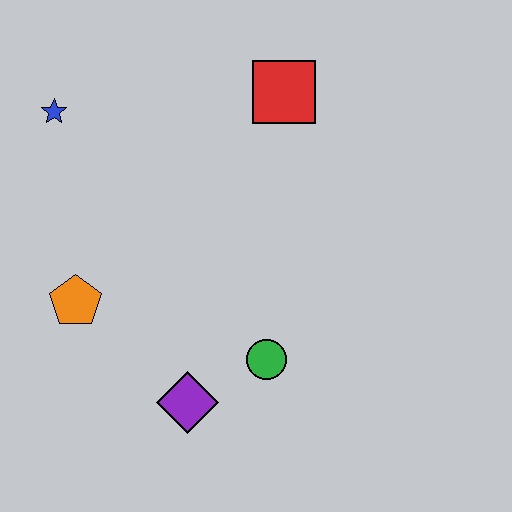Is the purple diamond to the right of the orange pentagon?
Yes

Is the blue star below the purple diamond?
No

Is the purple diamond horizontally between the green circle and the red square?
No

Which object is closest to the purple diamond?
The green circle is closest to the purple diamond.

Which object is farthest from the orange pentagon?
The red square is farthest from the orange pentagon.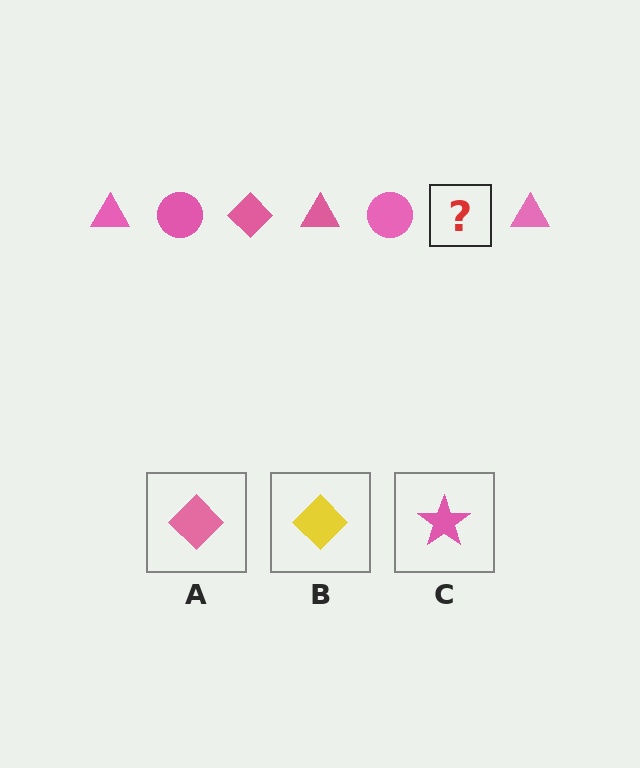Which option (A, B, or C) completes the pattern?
A.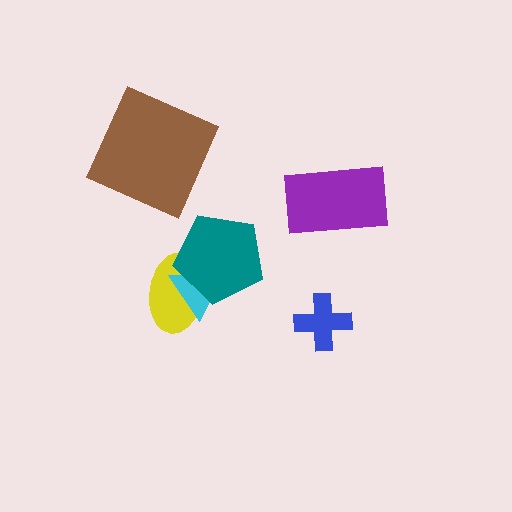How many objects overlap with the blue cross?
0 objects overlap with the blue cross.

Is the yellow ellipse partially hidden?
Yes, it is partially covered by another shape.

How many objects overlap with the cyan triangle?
2 objects overlap with the cyan triangle.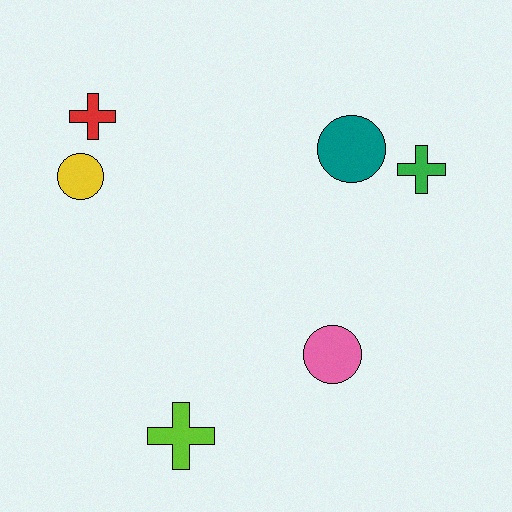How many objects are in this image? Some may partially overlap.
There are 6 objects.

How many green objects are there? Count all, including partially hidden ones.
There is 1 green object.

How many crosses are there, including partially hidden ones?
There are 3 crosses.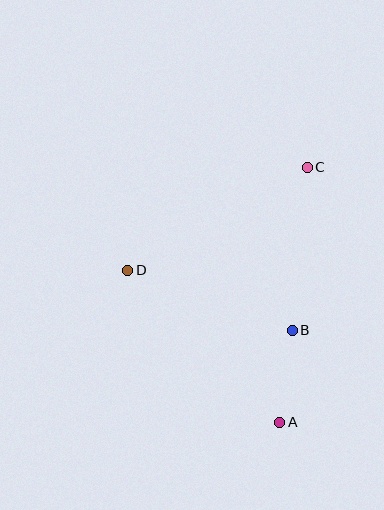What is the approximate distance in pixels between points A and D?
The distance between A and D is approximately 215 pixels.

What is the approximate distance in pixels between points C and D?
The distance between C and D is approximately 207 pixels.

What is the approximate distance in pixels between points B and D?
The distance between B and D is approximately 175 pixels.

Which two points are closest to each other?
Points A and B are closest to each other.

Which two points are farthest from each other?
Points A and C are farthest from each other.